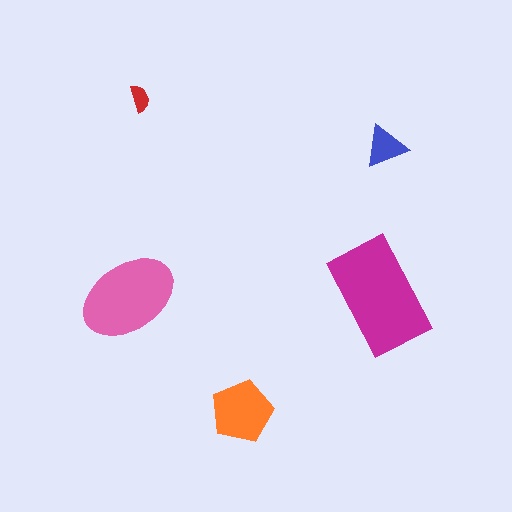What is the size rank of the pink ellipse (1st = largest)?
2nd.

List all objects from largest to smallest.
The magenta rectangle, the pink ellipse, the orange pentagon, the blue triangle, the red semicircle.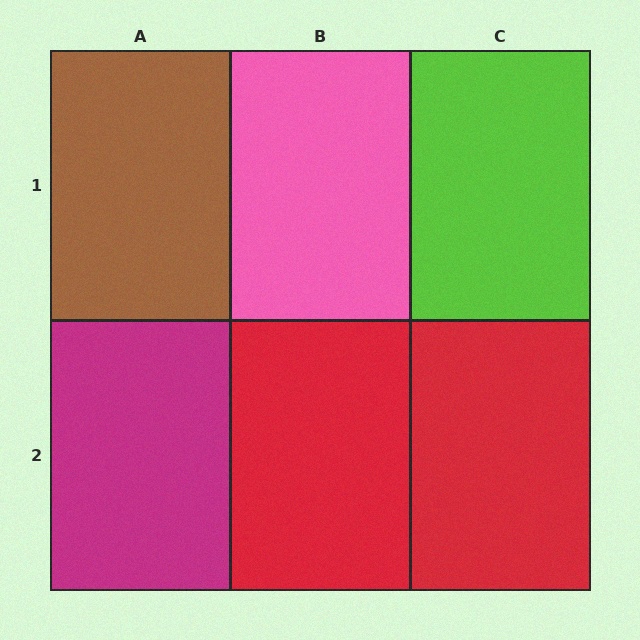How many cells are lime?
1 cell is lime.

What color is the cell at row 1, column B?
Pink.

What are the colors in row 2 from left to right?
Magenta, red, red.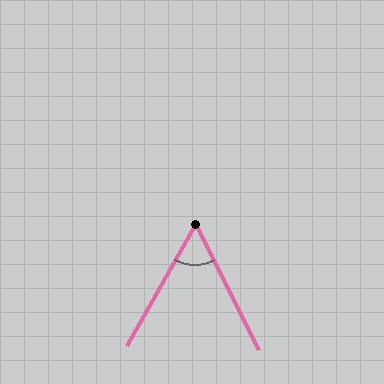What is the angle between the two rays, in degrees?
Approximately 56 degrees.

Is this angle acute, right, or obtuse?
It is acute.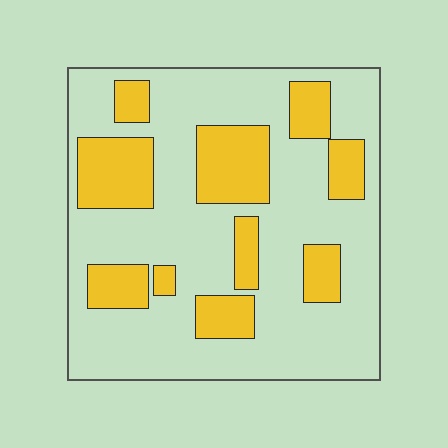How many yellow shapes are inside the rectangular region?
10.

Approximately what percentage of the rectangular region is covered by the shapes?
Approximately 30%.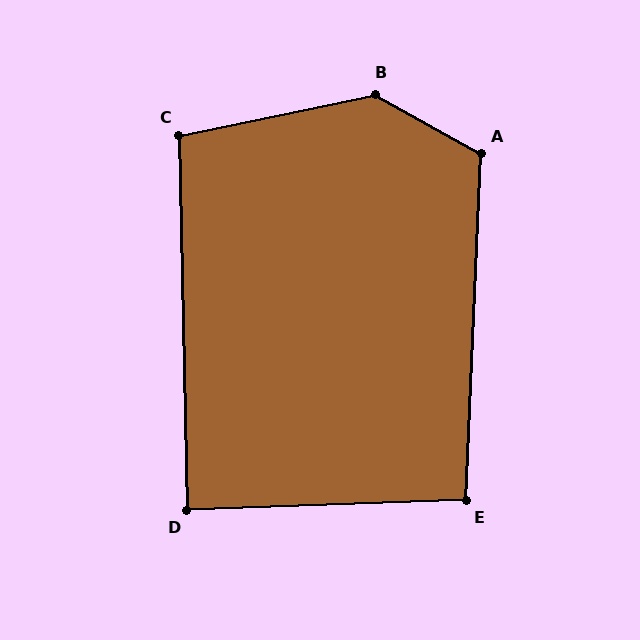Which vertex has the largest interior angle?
B, at approximately 139 degrees.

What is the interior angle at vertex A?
Approximately 116 degrees (obtuse).